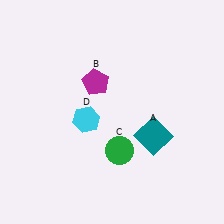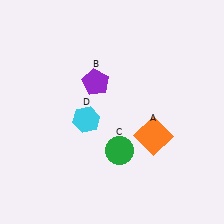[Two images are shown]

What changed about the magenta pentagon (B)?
In Image 1, B is magenta. In Image 2, it changed to purple.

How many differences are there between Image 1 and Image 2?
There are 2 differences between the two images.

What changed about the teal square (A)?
In Image 1, A is teal. In Image 2, it changed to orange.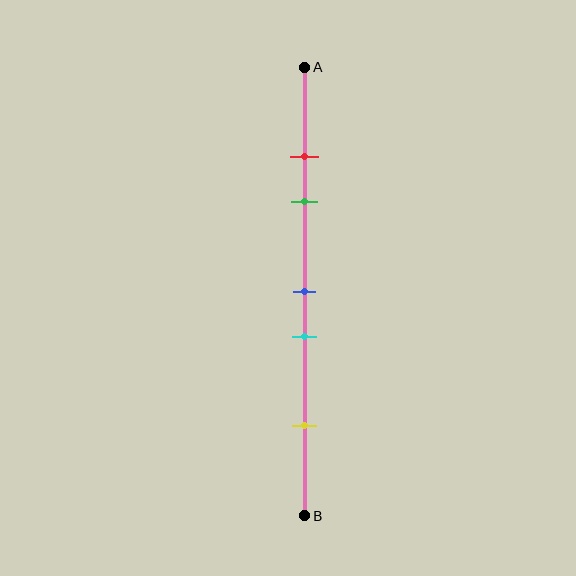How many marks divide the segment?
There are 5 marks dividing the segment.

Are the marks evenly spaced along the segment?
No, the marks are not evenly spaced.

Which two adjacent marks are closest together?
The red and green marks are the closest adjacent pair.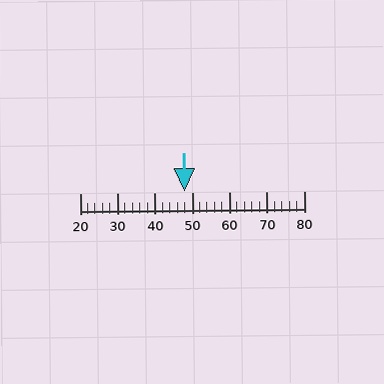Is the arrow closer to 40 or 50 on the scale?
The arrow is closer to 50.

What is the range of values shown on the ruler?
The ruler shows values from 20 to 80.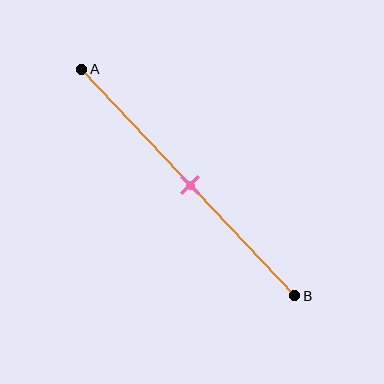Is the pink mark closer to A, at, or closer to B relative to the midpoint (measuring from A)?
The pink mark is approximately at the midpoint of segment AB.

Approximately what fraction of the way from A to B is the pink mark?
The pink mark is approximately 50% of the way from A to B.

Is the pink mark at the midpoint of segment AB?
Yes, the mark is approximately at the midpoint.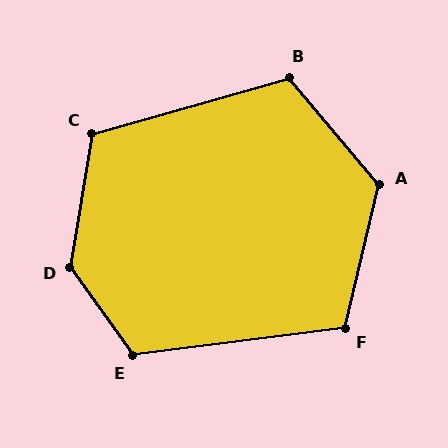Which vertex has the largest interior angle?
D, at approximately 135 degrees.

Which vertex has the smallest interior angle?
F, at approximately 110 degrees.